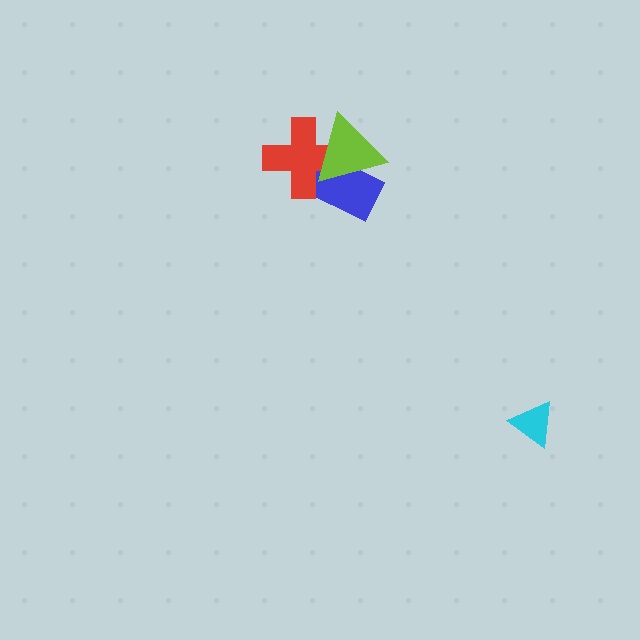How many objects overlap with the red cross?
2 objects overlap with the red cross.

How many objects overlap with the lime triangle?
2 objects overlap with the lime triangle.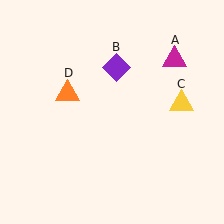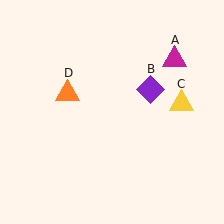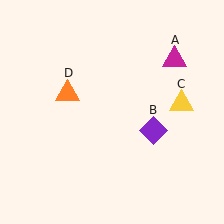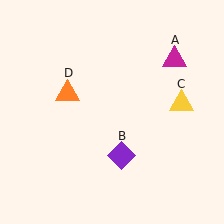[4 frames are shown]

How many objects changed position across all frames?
1 object changed position: purple diamond (object B).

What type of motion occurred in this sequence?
The purple diamond (object B) rotated clockwise around the center of the scene.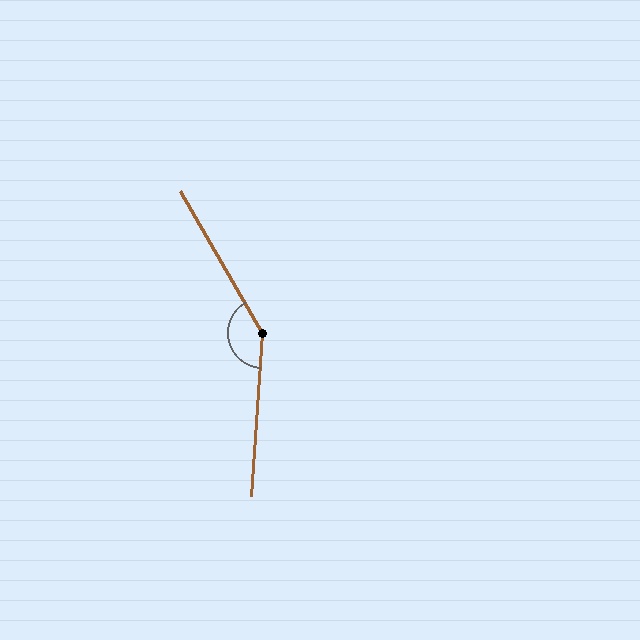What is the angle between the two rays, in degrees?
Approximately 146 degrees.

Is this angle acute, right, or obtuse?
It is obtuse.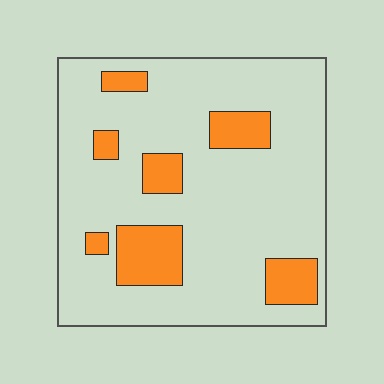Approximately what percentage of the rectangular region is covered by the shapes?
Approximately 20%.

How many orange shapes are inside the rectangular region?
7.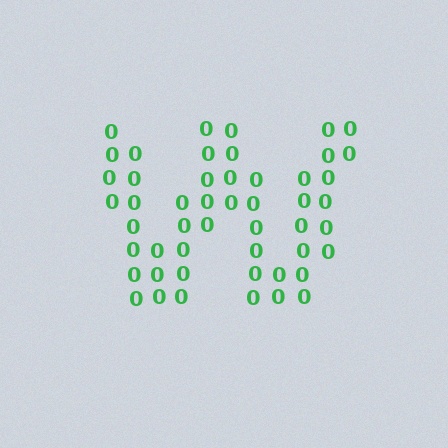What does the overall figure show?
The overall figure shows the letter W.